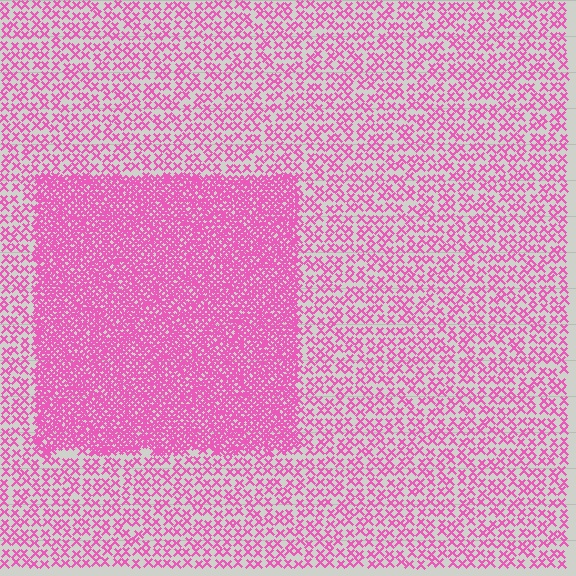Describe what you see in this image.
The image contains small pink elements arranged at two different densities. A rectangle-shaped region is visible where the elements are more densely packed than the surrounding area.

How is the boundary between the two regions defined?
The boundary is defined by a change in element density (approximately 2.8x ratio). All elements are the same color, size, and shape.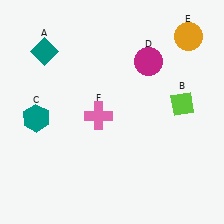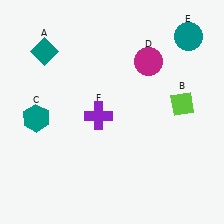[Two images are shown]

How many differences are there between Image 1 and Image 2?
There are 2 differences between the two images.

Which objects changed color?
E changed from orange to teal. F changed from pink to purple.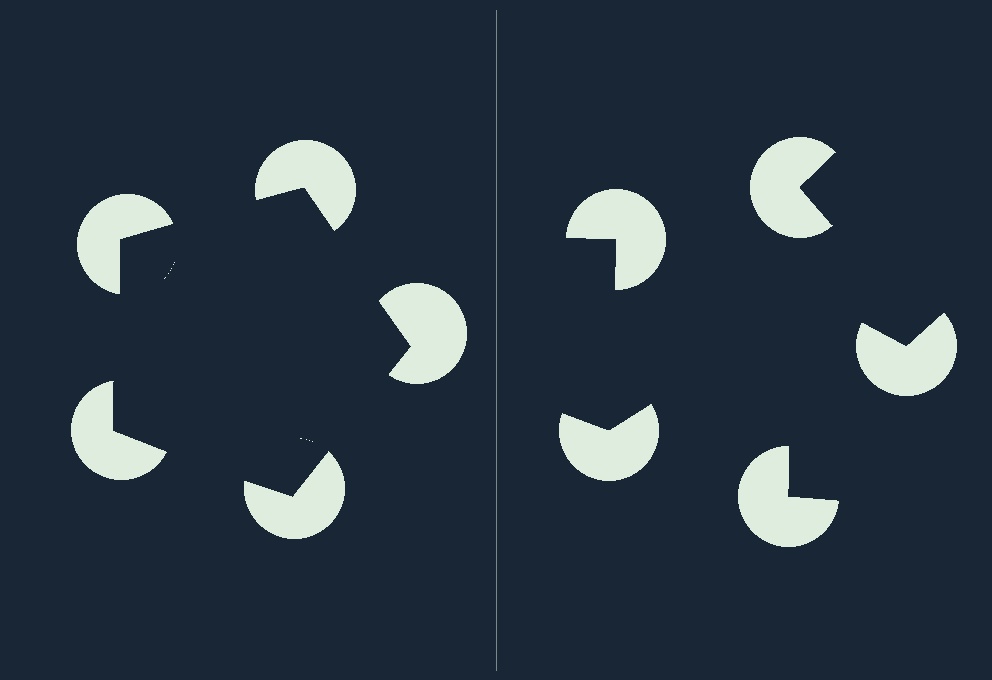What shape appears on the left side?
An illusory pentagon.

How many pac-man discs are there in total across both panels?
10 — 5 on each side.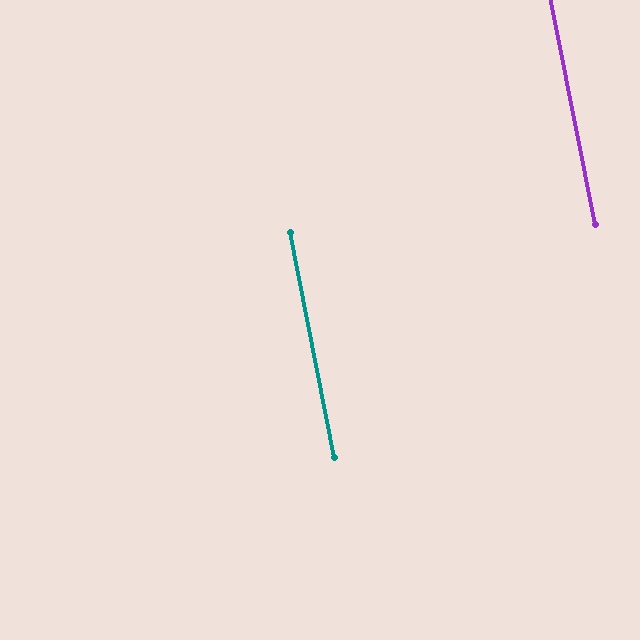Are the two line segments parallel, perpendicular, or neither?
Parallel — their directions differ by only 0.0°.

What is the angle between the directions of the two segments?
Approximately 0 degrees.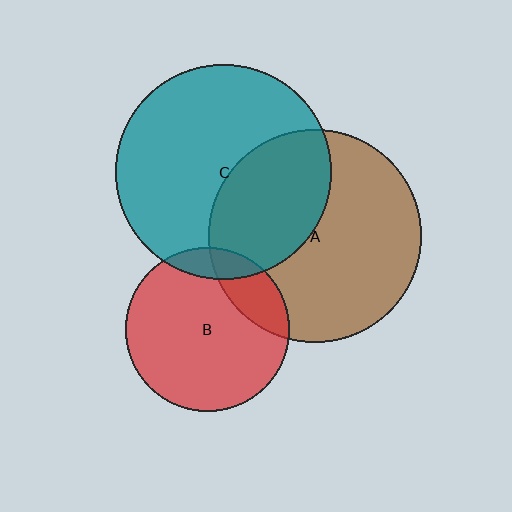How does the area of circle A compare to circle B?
Approximately 1.7 times.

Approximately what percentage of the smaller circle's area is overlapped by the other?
Approximately 35%.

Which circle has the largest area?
Circle C (teal).